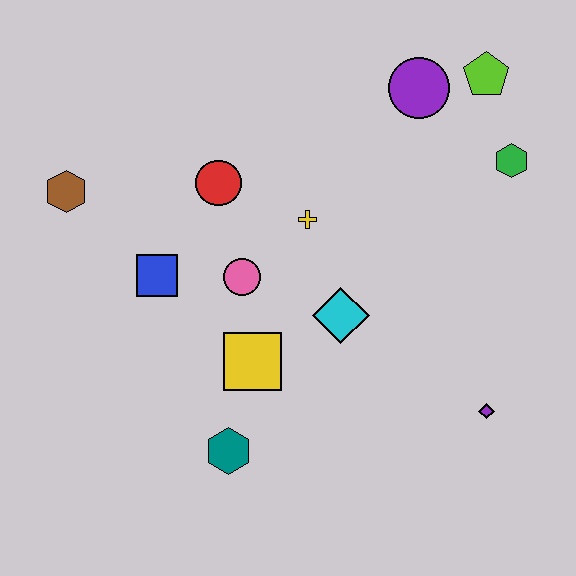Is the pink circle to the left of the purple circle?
Yes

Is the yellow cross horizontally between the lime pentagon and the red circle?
Yes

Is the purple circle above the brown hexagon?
Yes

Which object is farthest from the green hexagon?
The brown hexagon is farthest from the green hexagon.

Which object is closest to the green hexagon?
The lime pentagon is closest to the green hexagon.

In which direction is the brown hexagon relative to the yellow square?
The brown hexagon is to the left of the yellow square.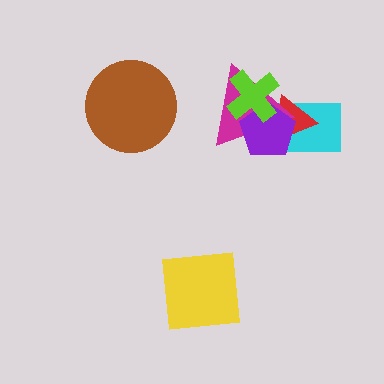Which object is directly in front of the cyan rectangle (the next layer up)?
The red triangle is directly in front of the cyan rectangle.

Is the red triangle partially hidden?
Yes, it is partially covered by another shape.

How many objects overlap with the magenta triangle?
4 objects overlap with the magenta triangle.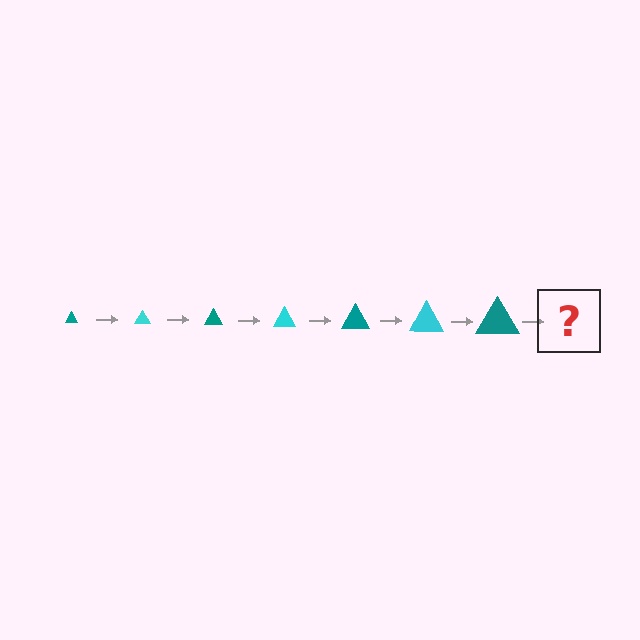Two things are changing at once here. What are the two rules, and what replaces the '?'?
The two rules are that the triangle grows larger each step and the color cycles through teal and cyan. The '?' should be a cyan triangle, larger than the previous one.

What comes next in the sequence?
The next element should be a cyan triangle, larger than the previous one.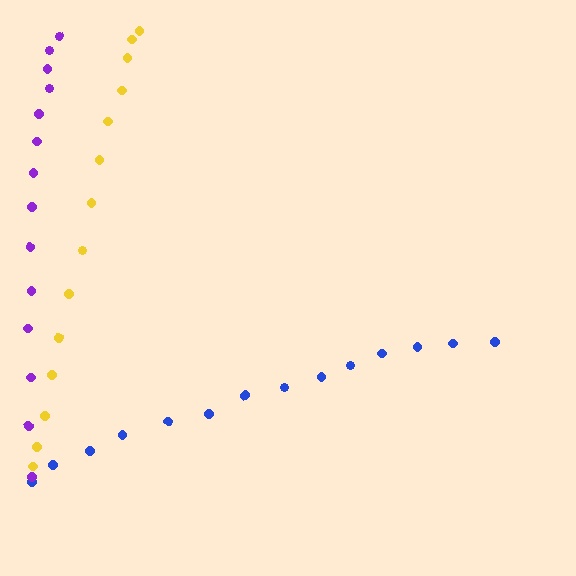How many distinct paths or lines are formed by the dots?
There are 3 distinct paths.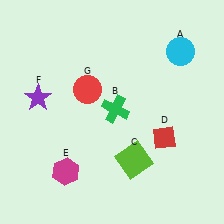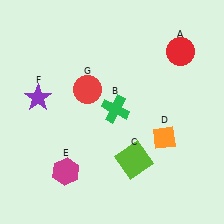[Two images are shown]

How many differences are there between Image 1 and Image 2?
There are 2 differences between the two images.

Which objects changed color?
A changed from cyan to red. D changed from red to orange.